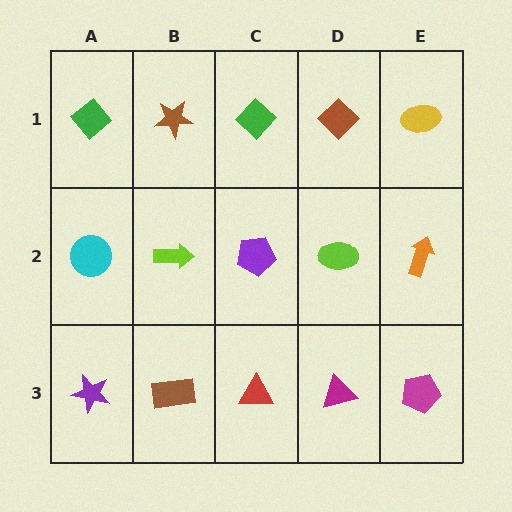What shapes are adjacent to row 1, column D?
A lime ellipse (row 2, column D), a green diamond (row 1, column C), a yellow ellipse (row 1, column E).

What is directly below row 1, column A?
A cyan circle.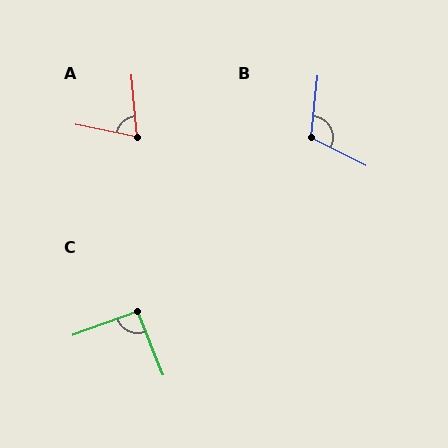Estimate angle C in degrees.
Approximately 91 degrees.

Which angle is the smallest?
A, at approximately 74 degrees.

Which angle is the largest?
B, at approximately 111 degrees.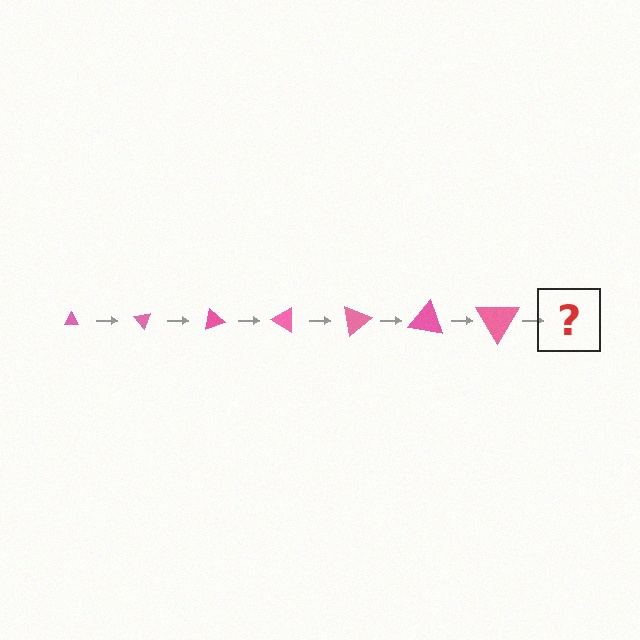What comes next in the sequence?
The next element should be a triangle, larger than the previous one and rotated 350 degrees from the start.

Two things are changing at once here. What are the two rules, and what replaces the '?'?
The two rules are that the triangle grows larger each step and it rotates 50 degrees each step. The '?' should be a triangle, larger than the previous one and rotated 350 degrees from the start.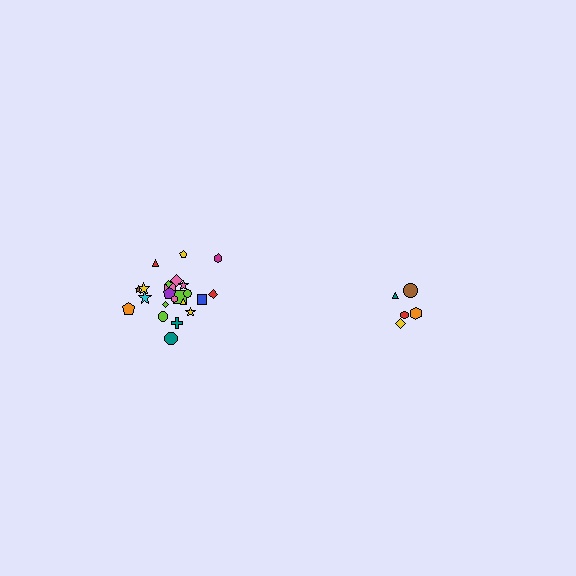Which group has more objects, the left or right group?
The left group.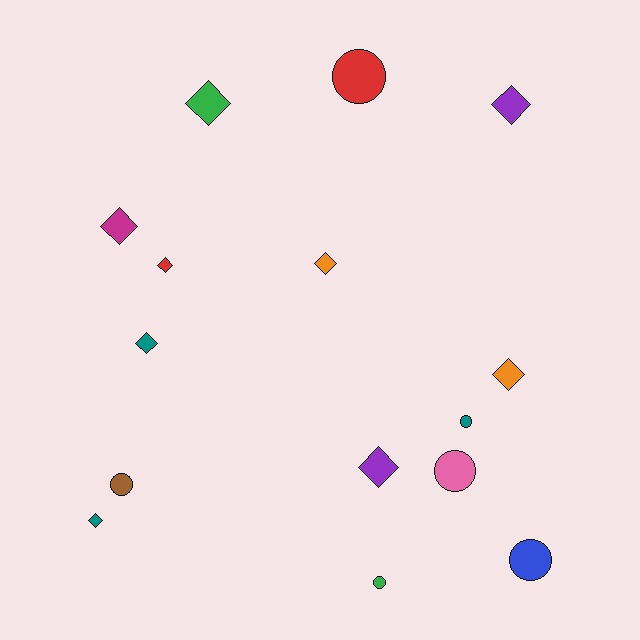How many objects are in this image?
There are 15 objects.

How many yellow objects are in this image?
There are no yellow objects.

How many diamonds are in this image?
There are 9 diamonds.